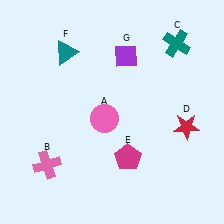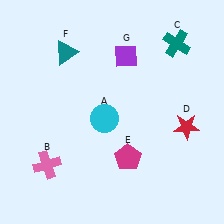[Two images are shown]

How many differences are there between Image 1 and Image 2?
There is 1 difference between the two images.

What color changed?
The circle (A) changed from pink in Image 1 to cyan in Image 2.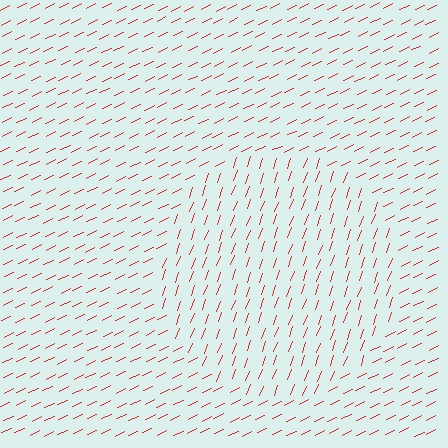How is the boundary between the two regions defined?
The boundary is defined purely by a change in line orientation (approximately 45 degrees difference). All lines are the same color and thickness.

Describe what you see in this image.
The image is filled with small red line segments. A circle region in the image has lines oriented differently from the surrounding lines, creating a visible texture boundary.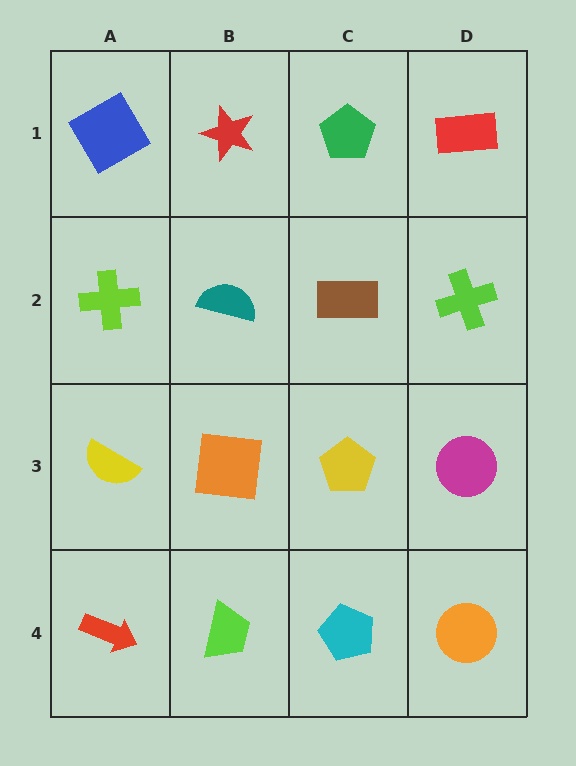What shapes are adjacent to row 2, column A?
A blue diamond (row 1, column A), a yellow semicircle (row 3, column A), a teal semicircle (row 2, column B).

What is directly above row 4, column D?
A magenta circle.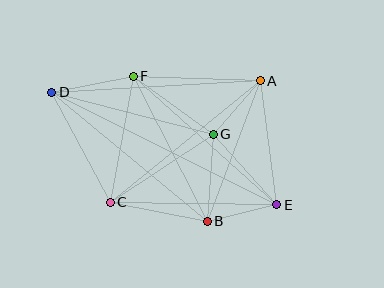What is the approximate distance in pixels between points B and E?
The distance between B and E is approximately 71 pixels.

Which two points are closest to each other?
Points A and G are closest to each other.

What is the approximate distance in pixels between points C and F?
The distance between C and F is approximately 128 pixels.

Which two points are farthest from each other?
Points D and E are farthest from each other.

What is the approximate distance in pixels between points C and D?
The distance between C and D is approximately 125 pixels.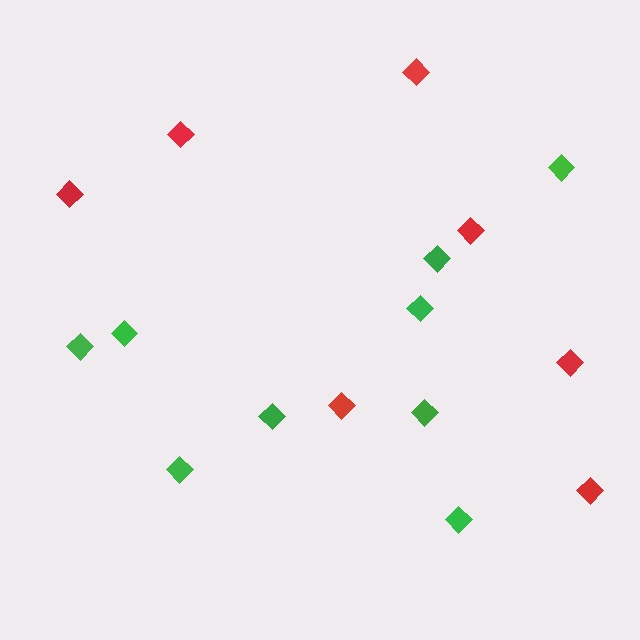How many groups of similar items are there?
There are 2 groups: one group of green diamonds (9) and one group of red diamonds (7).